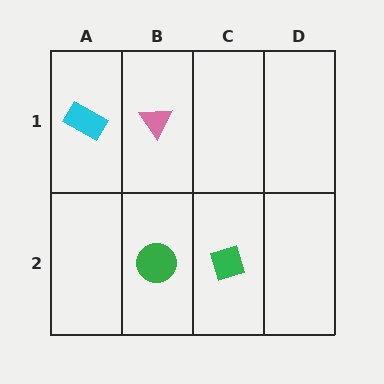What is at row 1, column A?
A cyan rectangle.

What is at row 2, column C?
A green diamond.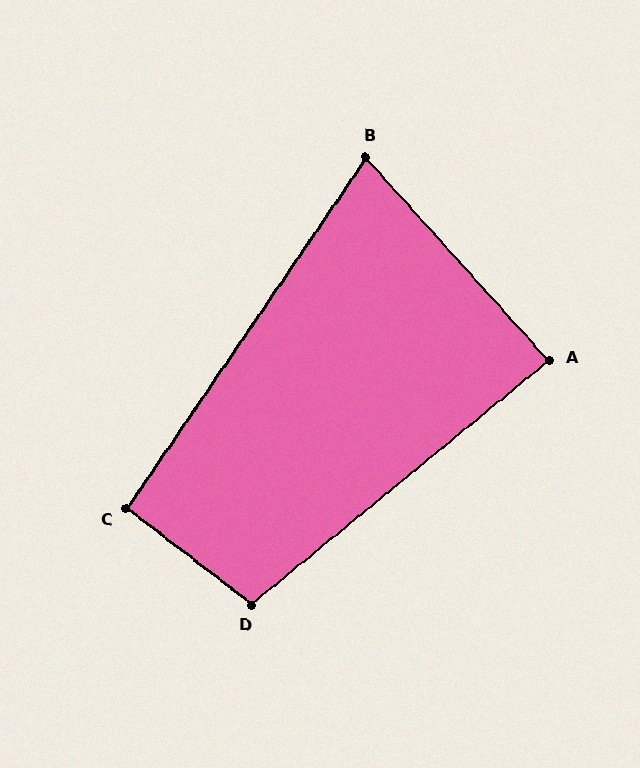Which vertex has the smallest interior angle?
B, at approximately 77 degrees.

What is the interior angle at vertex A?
Approximately 87 degrees (approximately right).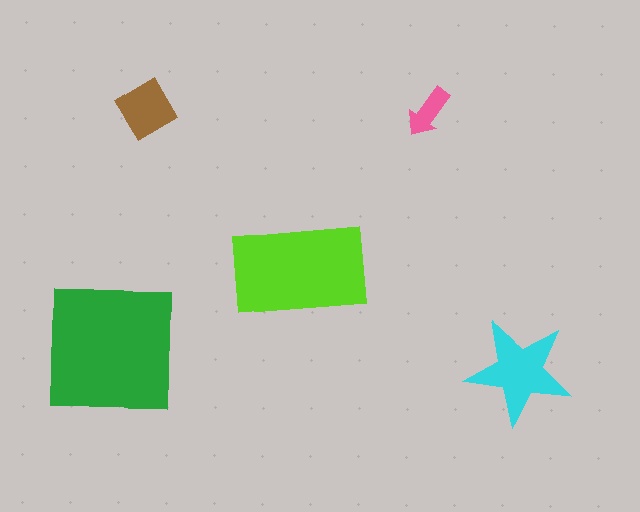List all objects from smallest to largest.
The pink arrow, the brown diamond, the cyan star, the lime rectangle, the green square.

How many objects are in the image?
There are 5 objects in the image.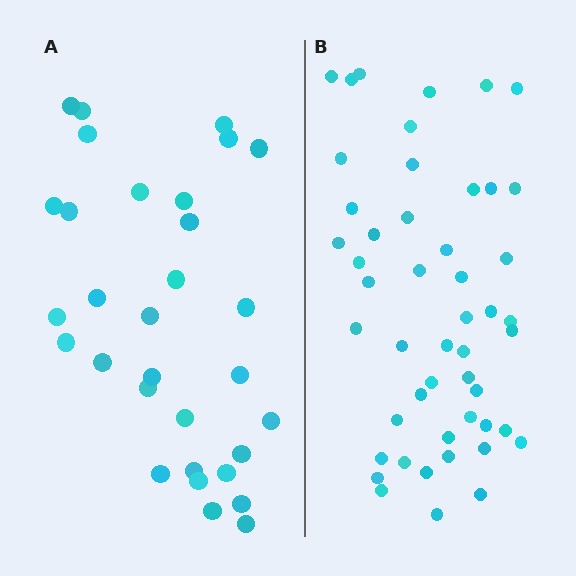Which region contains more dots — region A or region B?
Region B (the right region) has more dots.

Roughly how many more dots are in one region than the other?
Region B has approximately 20 more dots than region A.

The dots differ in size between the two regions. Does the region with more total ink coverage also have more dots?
No. Region A has more total ink coverage because its dots are larger, but region B actually contains more individual dots. Total area can be misleading — the number of items is what matters here.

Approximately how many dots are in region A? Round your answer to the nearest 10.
About 30 dots. (The exact count is 31, which rounds to 30.)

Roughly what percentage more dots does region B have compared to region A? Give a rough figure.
About 60% more.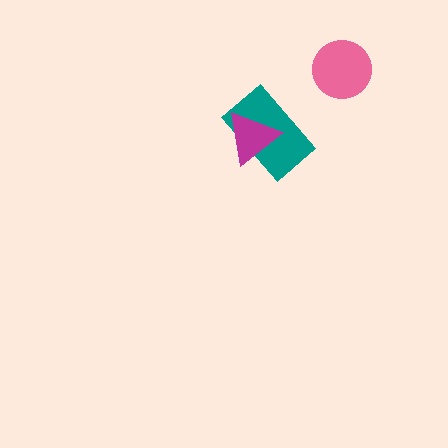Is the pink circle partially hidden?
No, no other shape covers it.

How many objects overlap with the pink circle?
0 objects overlap with the pink circle.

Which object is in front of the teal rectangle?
The magenta triangle is in front of the teal rectangle.